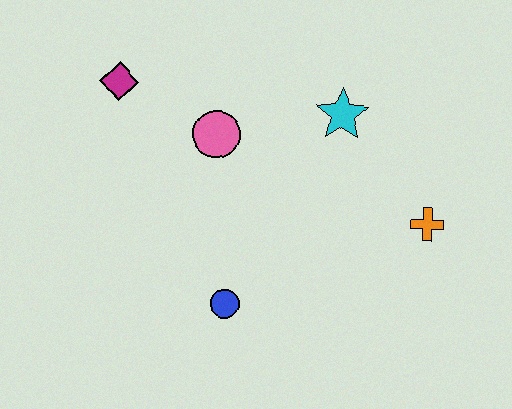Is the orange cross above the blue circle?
Yes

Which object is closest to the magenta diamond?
The pink circle is closest to the magenta diamond.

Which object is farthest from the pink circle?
The orange cross is farthest from the pink circle.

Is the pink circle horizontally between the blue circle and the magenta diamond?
Yes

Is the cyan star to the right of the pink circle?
Yes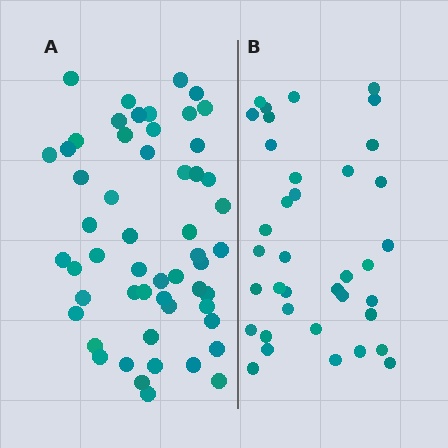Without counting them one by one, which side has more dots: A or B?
Region A (the left region) has more dots.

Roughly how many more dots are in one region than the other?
Region A has approximately 15 more dots than region B.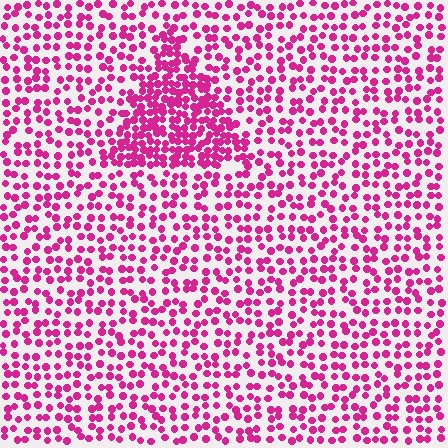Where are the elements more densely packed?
The elements are more densely packed inside the triangle boundary.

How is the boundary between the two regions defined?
The boundary is defined by a change in element density (approximately 2.1x ratio). All elements are the same color, size, and shape.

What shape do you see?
I see a triangle.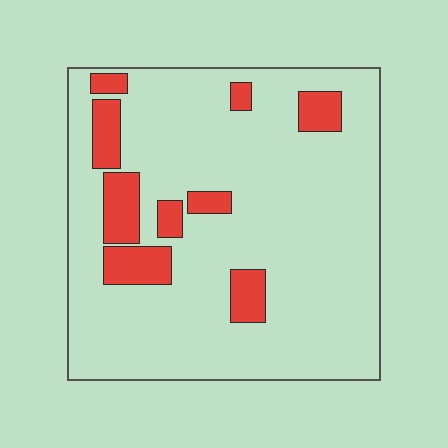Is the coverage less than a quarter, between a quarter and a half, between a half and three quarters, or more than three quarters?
Less than a quarter.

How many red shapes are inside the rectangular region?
9.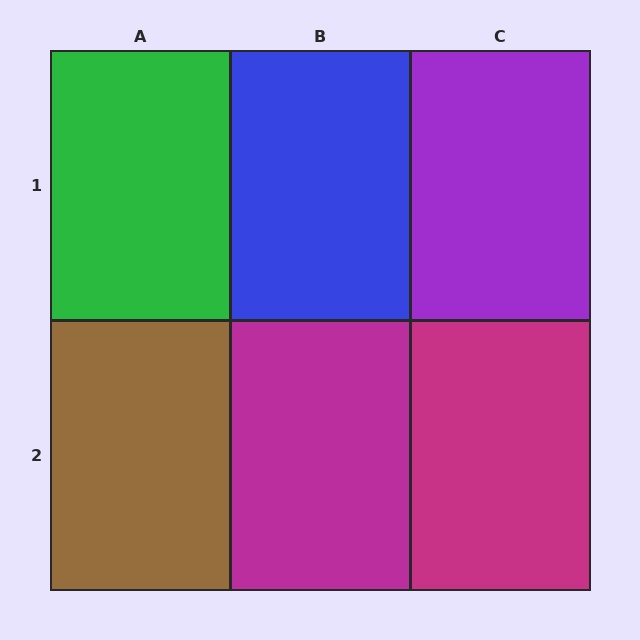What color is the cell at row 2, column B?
Magenta.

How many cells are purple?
1 cell is purple.